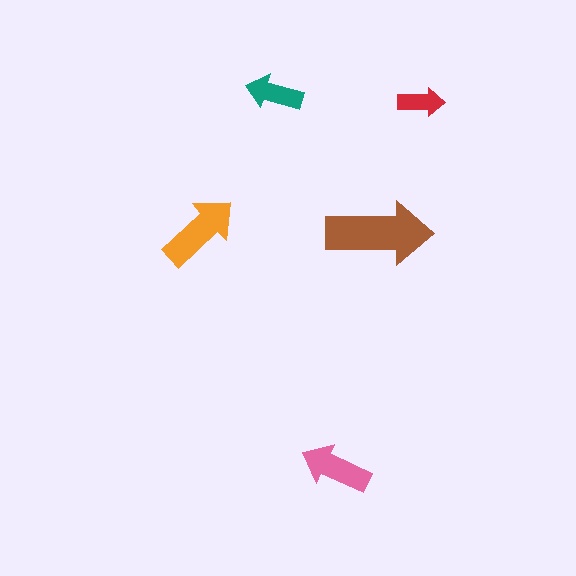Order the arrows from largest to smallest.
the brown one, the orange one, the pink one, the teal one, the red one.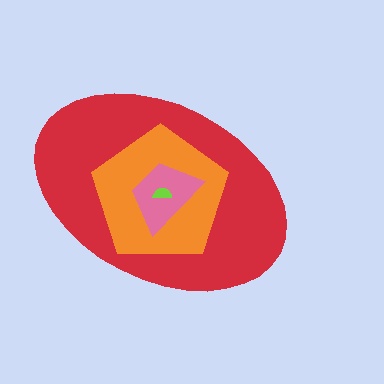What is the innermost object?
The lime semicircle.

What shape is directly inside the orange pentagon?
The pink trapezoid.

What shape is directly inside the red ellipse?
The orange pentagon.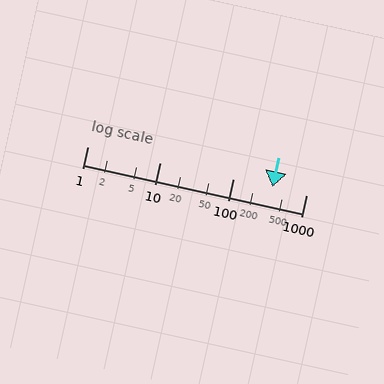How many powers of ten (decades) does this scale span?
The scale spans 3 decades, from 1 to 1000.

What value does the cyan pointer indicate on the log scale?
The pointer indicates approximately 340.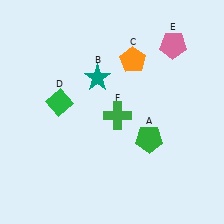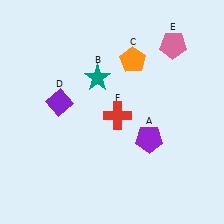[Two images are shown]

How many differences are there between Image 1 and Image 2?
There are 3 differences between the two images.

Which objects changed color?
A changed from green to purple. D changed from green to purple. F changed from green to red.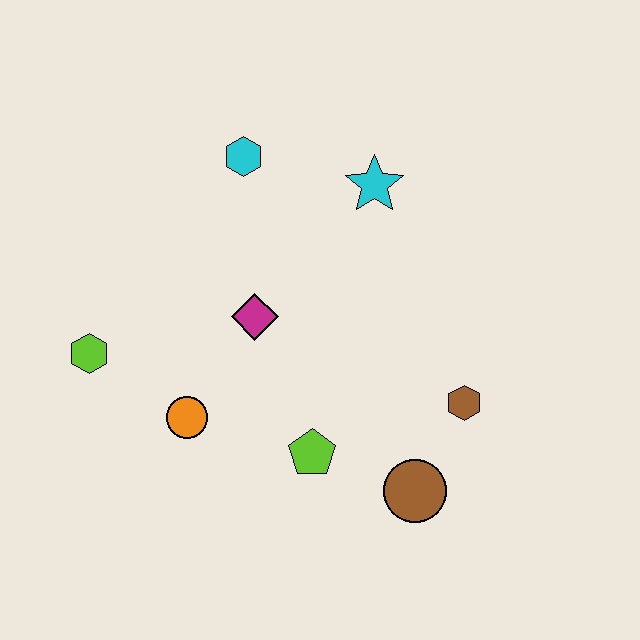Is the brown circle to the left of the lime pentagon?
No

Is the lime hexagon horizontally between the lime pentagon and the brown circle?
No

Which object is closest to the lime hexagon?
The orange circle is closest to the lime hexagon.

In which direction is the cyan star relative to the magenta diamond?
The cyan star is above the magenta diamond.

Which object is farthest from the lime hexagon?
The brown hexagon is farthest from the lime hexagon.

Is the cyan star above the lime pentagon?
Yes